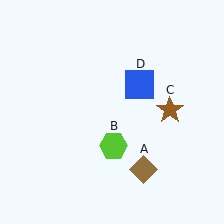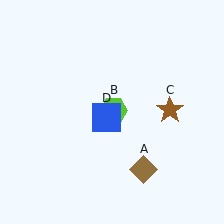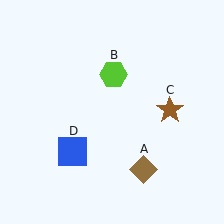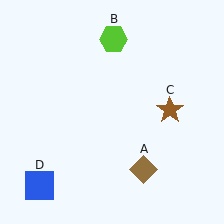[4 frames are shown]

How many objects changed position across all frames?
2 objects changed position: lime hexagon (object B), blue square (object D).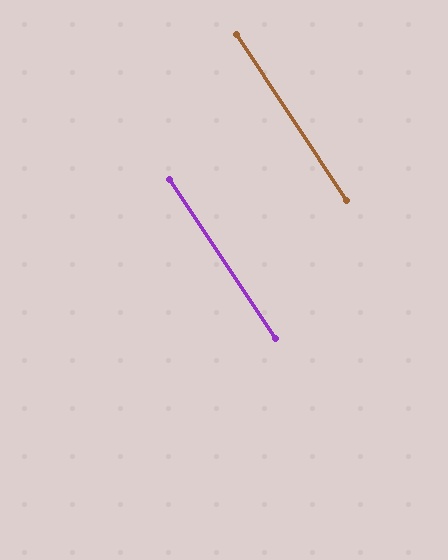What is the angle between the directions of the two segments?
Approximately 0 degrees.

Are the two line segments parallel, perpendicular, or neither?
Parallel — their directions differ by only 0.4°.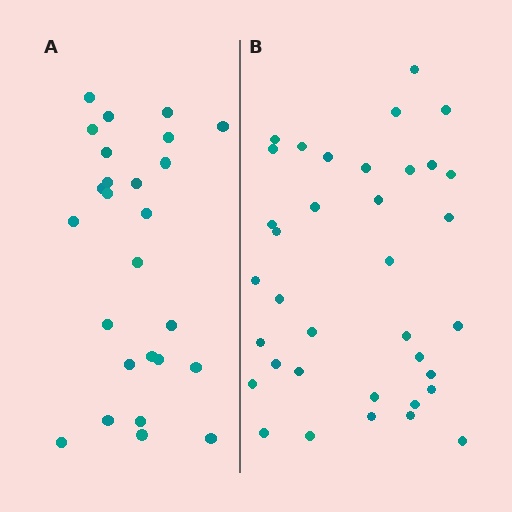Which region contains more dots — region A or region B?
Region B (the right region) has more dots.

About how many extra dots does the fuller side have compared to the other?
Region B has roughly 10 or so more dots than region A.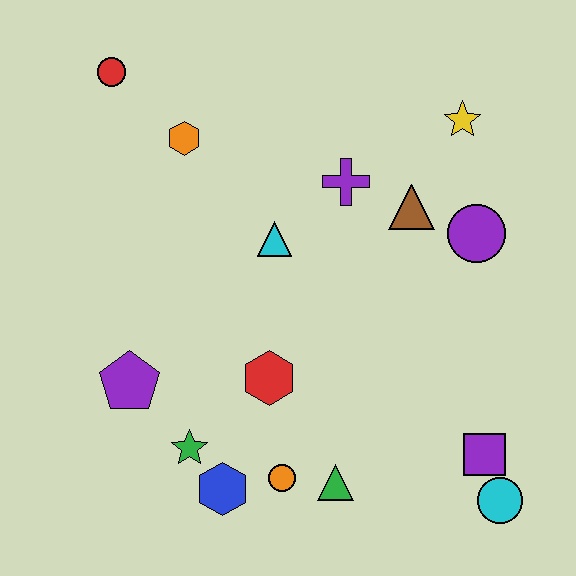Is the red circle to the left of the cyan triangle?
Yes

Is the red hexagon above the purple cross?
No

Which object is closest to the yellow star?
The brown triangle is closest to the yellow star.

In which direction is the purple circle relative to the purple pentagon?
The purple circle is to the right of the purple pentagon.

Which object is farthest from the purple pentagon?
The yellow star is farthest from the purple pentagon.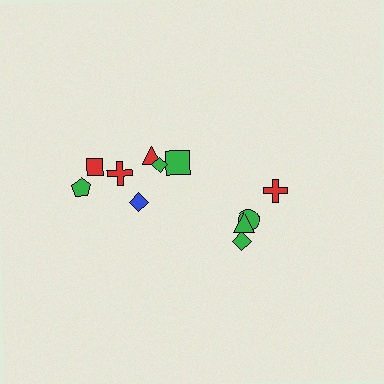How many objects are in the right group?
There are 4 objects.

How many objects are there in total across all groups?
There are 11 objects.